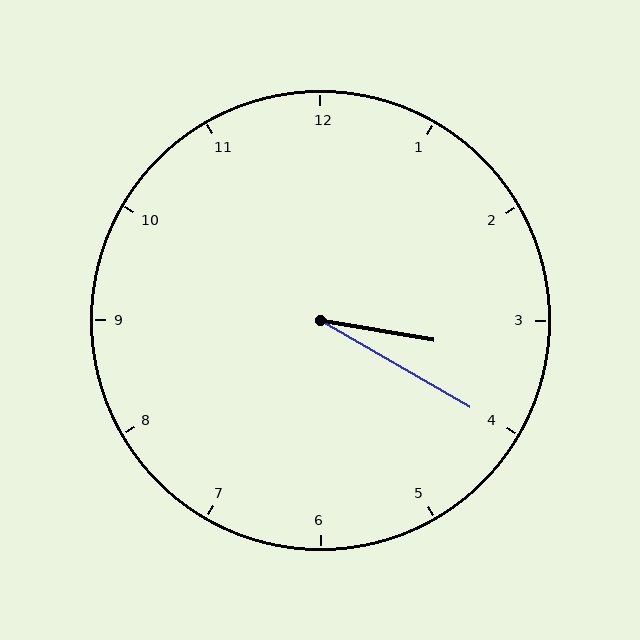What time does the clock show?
3:20.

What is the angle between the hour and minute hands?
Approximately 20 degrees.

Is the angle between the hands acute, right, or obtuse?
It is acute.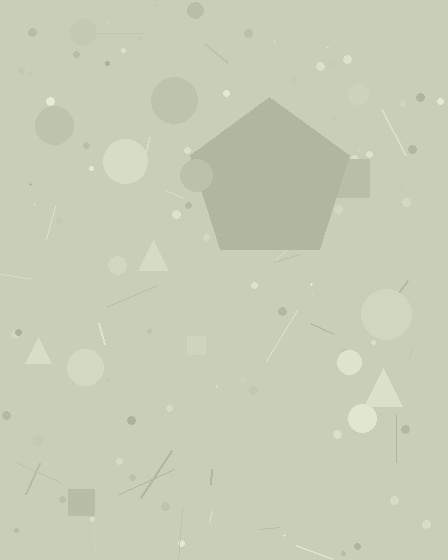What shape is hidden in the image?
A pentagon is hidden in the image.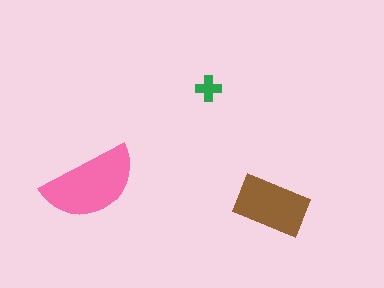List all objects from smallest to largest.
The green cross, the brown rectangle, the pink semicircle.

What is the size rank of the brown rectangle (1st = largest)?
2nd.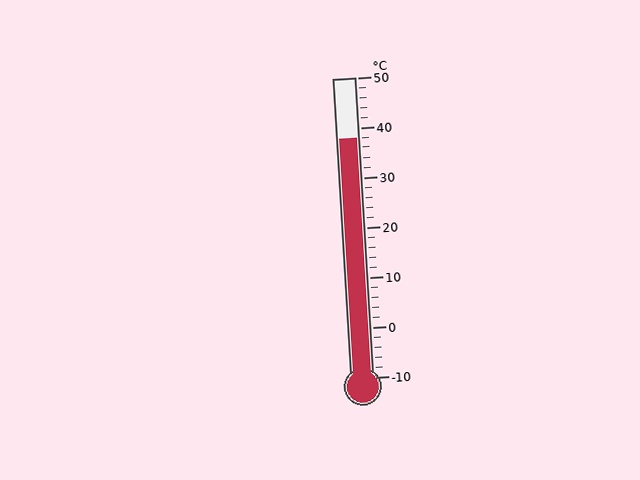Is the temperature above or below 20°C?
The temperature is above 20°C.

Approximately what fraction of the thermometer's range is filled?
The thermometer is filled to approximately 80% of its range.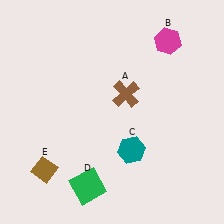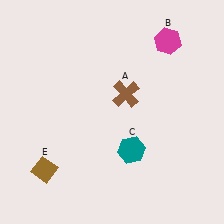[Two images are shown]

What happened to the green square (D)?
The green square (D) was removed in Image 2. It was in the bottom-left area of Image 1.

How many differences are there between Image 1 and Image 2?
There is 1 difference between the two images.